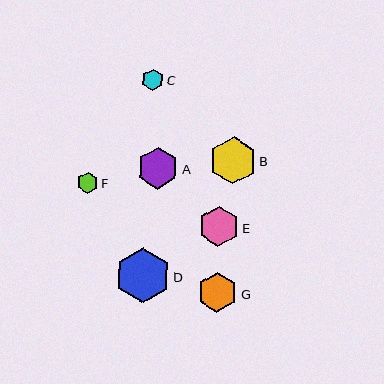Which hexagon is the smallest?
Hexagon F is the smallest with a size of approximately 21 pixels.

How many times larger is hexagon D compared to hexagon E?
Hexagon D is approximately 1.4 times the size of hexagon E.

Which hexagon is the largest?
Hexagon D is the largest with a size of approximately 55 pixels.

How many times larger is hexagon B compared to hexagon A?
Hexagon B is approximately 1.1 times the size of hexagon A.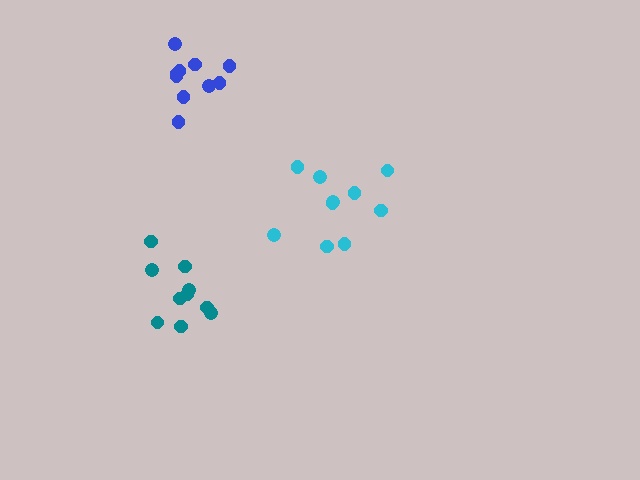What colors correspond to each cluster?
The clusters are colored: cyan, teal, blue.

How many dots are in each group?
Group 1: 10 dots, Group 2: 10 dots, Group 3: 10 dots (30 total).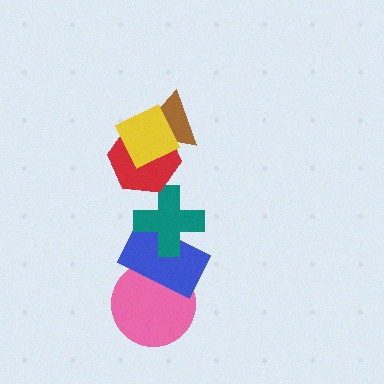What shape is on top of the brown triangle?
The yellow square is on top of the brown triangle.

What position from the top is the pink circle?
The pink circle is 6th from the top.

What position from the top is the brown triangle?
The brown triangle is 2nd from the top.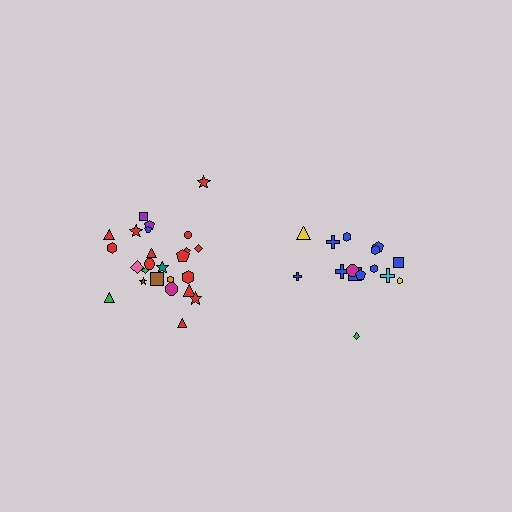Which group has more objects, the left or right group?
The left group.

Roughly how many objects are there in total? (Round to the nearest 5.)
Roughly 40 objects in total.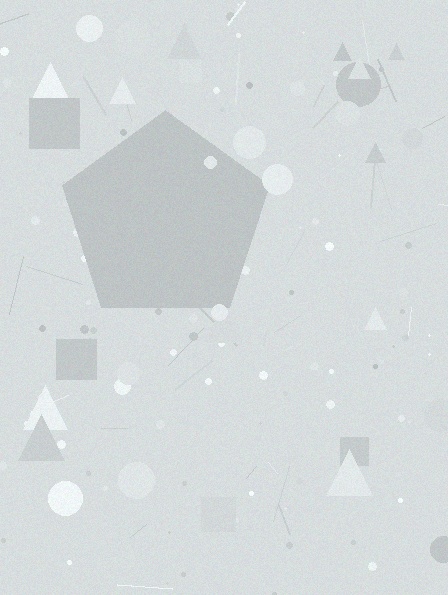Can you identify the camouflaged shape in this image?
The camouflaged shape is a pentagon.